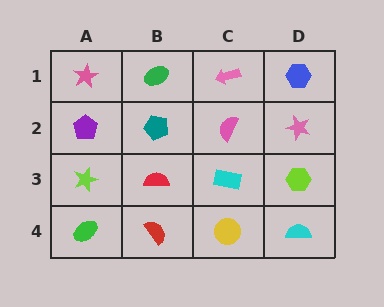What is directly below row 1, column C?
A pink semicircle.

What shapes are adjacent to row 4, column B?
A red semicircle (row 3, column B), a green ellipse (row 4, column A), a yellow circle (row 4, column C).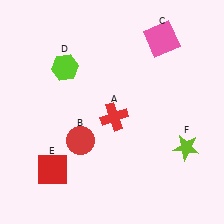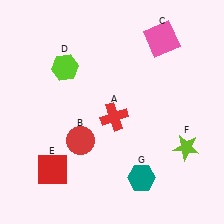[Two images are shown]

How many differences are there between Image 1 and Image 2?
There is 1 difference between the two images.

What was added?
A teal hexagon (G) was added in Image 2.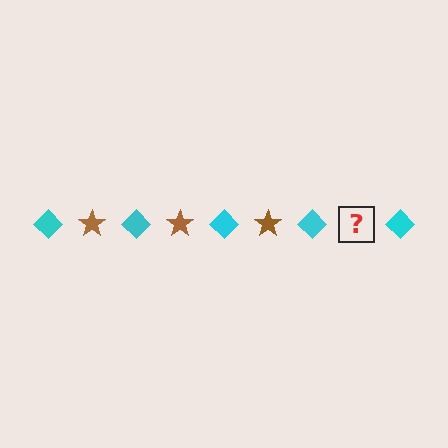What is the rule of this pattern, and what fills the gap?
The rule is that the pattern alternates between cyan diamond and brown star. The gap should be filled with a brown star.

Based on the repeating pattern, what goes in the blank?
The blank should be a brown star.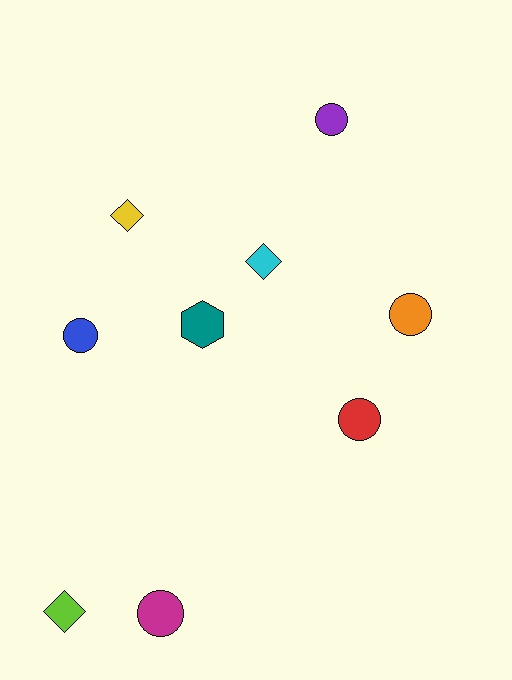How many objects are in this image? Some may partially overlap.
There are 9 objects.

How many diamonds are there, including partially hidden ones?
There are 3 diamonds.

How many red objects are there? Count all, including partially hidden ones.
There is 1 red object.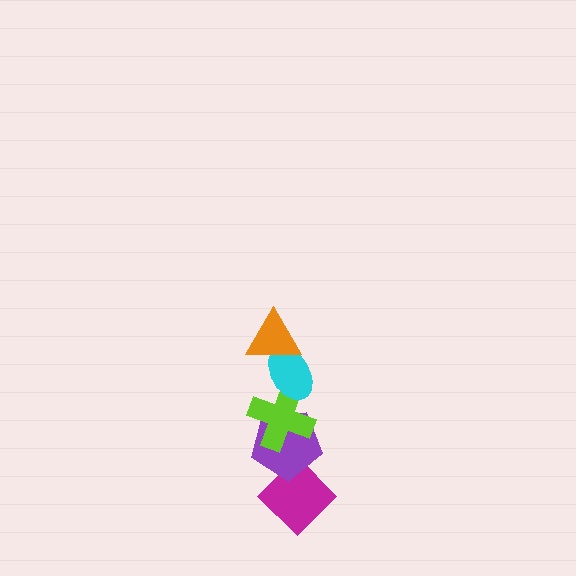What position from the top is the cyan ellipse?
The cyan ellipse is 2nd from the top.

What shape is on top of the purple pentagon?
The lime cross is on top of the purple pentagon.